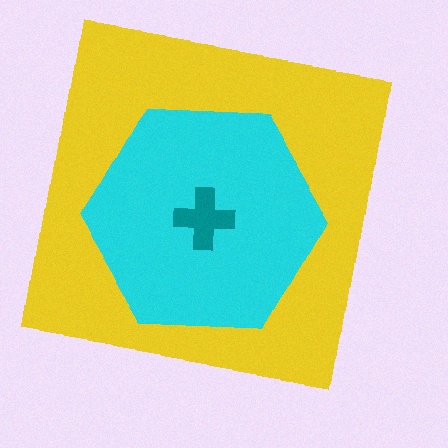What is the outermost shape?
The yellow square.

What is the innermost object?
The teal cross.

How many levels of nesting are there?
3.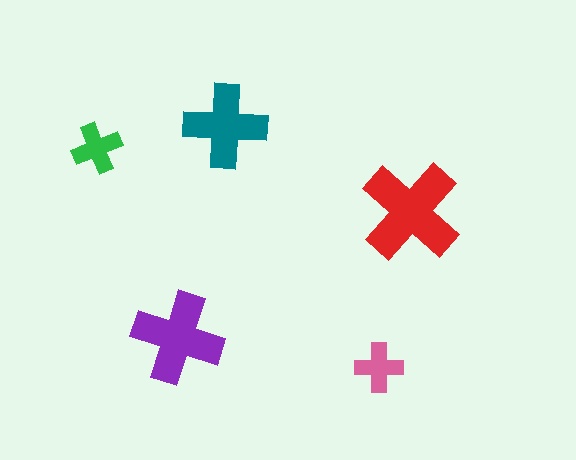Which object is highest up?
The teal cross is topmost.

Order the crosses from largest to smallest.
the red one, the purple one, the teal one, the green one, the pink one.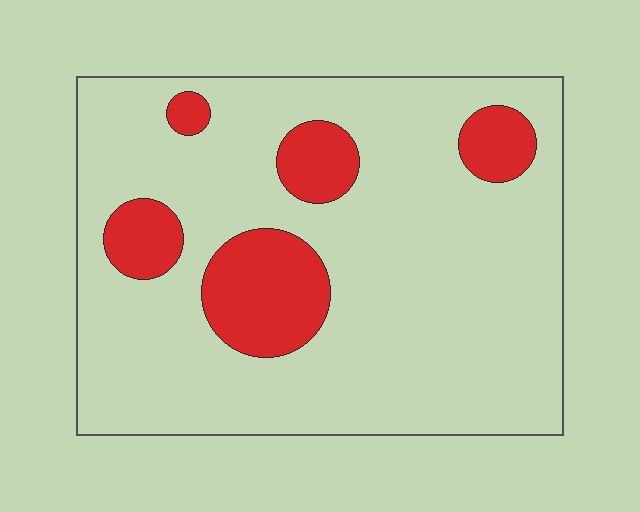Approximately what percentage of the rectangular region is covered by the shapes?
Approximately 15%.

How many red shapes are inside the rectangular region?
5.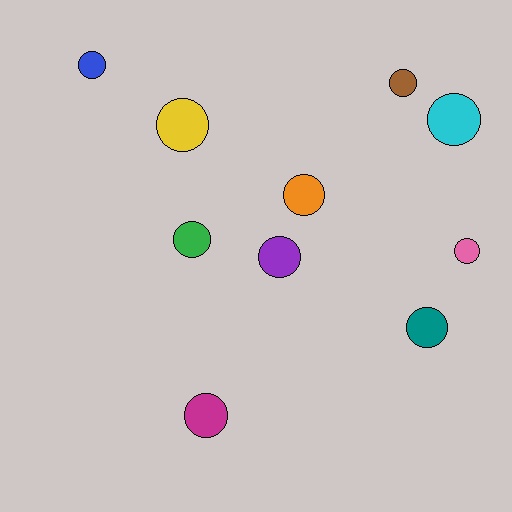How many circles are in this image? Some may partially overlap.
There are 10 circles.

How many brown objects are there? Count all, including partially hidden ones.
There is 1 brown object.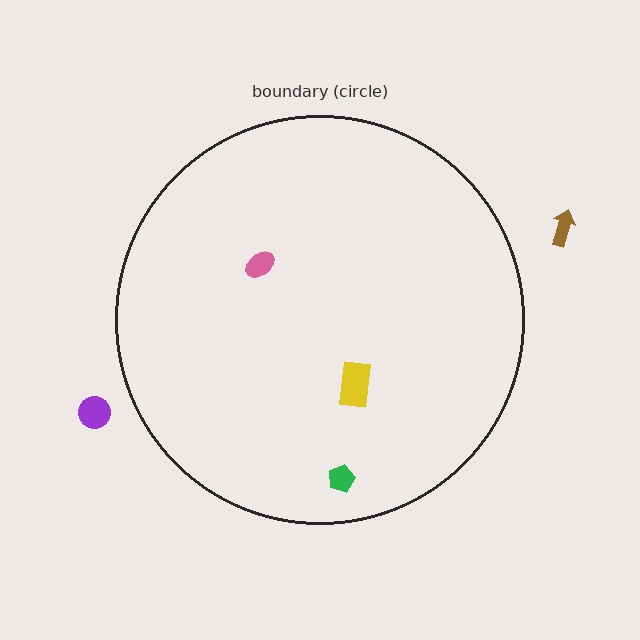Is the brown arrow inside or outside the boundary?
Outside.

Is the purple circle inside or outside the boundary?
Outside.